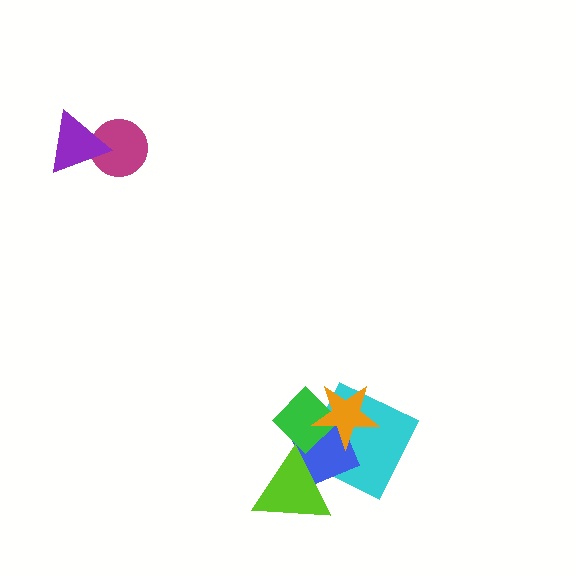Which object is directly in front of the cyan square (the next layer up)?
The blue diamond is directly in front of the cyan square.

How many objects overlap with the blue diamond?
4 objects overlap with the blue diamond.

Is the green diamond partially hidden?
Yes, it is partially covered by another shape.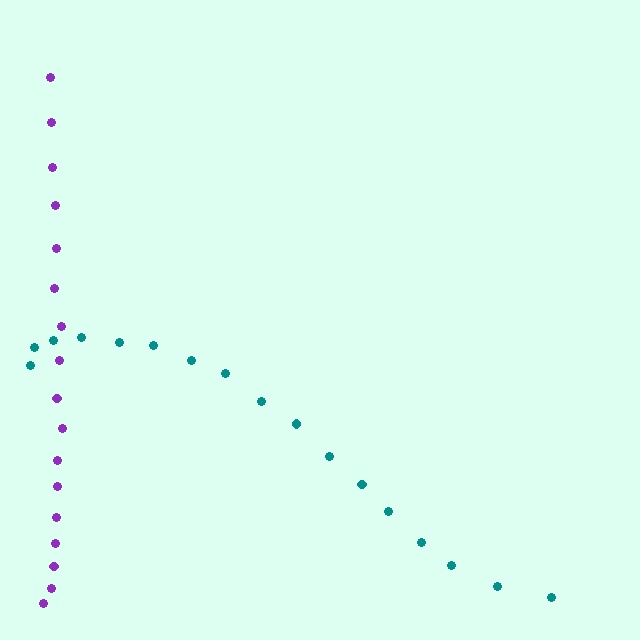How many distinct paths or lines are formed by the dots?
There are 2 distinct paths.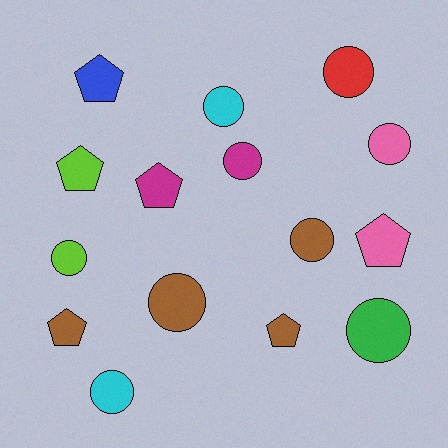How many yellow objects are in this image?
There are no yellow objects.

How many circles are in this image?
There are 9 circles.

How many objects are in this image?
There are 15 objects.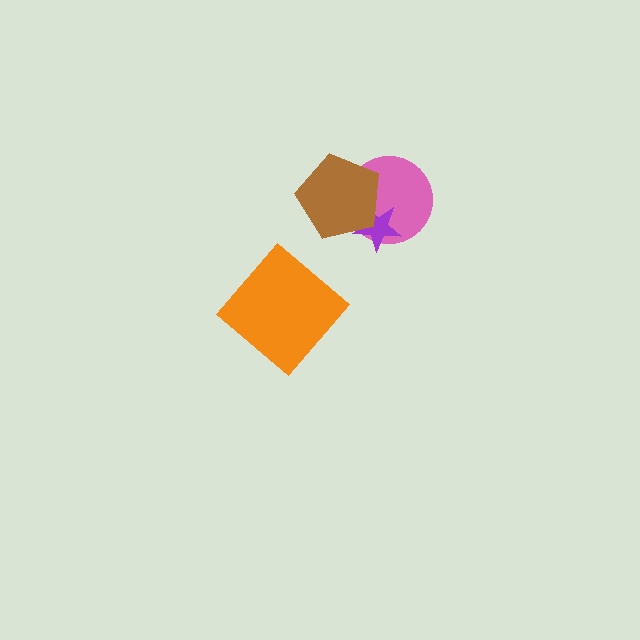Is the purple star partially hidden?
Yes, it is partially covered by another shape.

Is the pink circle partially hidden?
Yes, it is partially covered by another shape.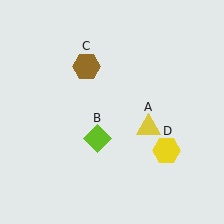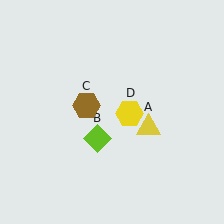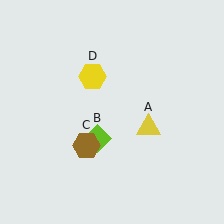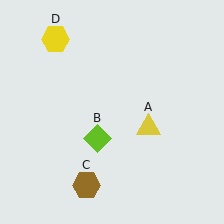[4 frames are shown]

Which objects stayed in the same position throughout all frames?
Yellow triangle (object A) and lime diamond (object B) remained stationary.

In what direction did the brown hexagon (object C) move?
The brown hexagon (object C) moved down.